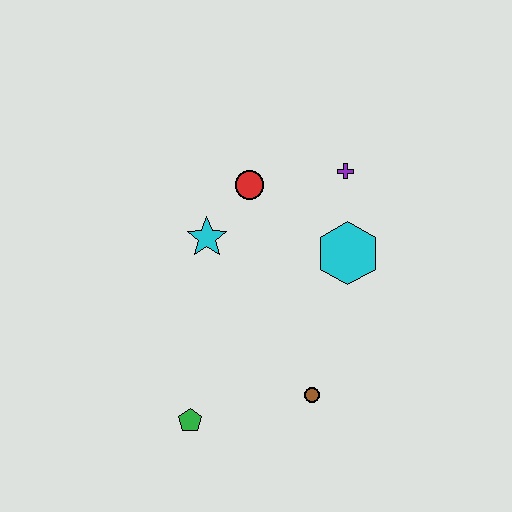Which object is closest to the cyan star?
The red circle is closest to the cyan star.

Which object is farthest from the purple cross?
The green pentagon is farthest from the purple cross.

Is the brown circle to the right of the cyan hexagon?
No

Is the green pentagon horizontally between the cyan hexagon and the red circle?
No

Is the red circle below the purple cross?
Yes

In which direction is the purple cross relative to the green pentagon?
The purple cross is above the green pentagon.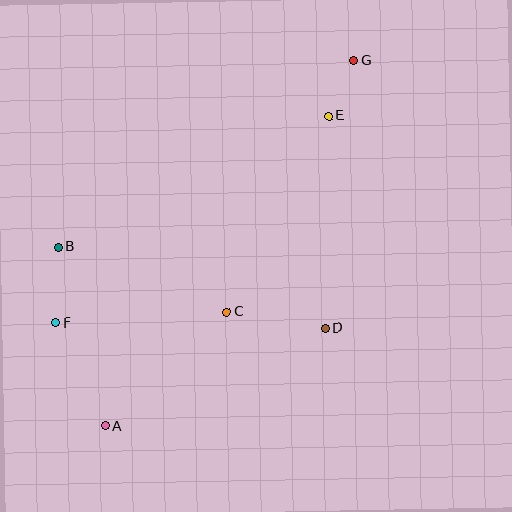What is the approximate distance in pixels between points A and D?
The distance between A and D is approximately 241 pixels.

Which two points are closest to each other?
Points E and G are closest to each other.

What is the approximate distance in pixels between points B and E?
The distance between B and E is approximately 300 pixels.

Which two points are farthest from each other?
Points A and G are farthest from each other.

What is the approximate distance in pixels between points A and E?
The distance between A and E is approximately 382 pixels.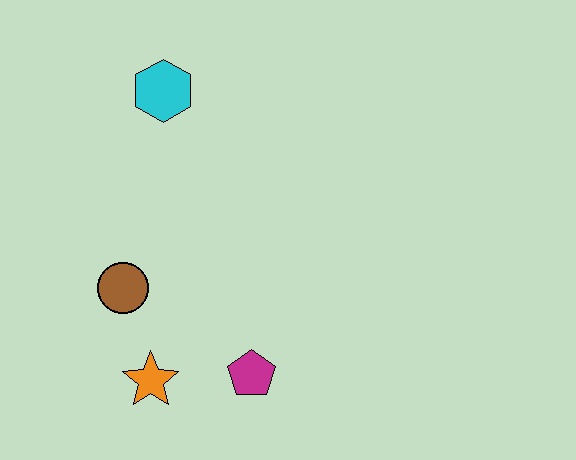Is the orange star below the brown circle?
Yes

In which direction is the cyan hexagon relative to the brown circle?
The cyan hexagon is above the brown circle.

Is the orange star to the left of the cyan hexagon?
Yes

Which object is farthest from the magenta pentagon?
The cyan hexagon is farthest from the magenta pentagon.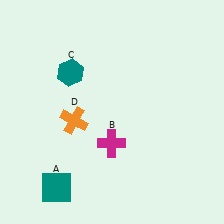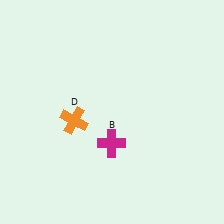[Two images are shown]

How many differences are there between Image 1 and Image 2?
There are 2 differences between the two images.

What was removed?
The teal hexagon (C), the teal square (A) were removed in Image 2.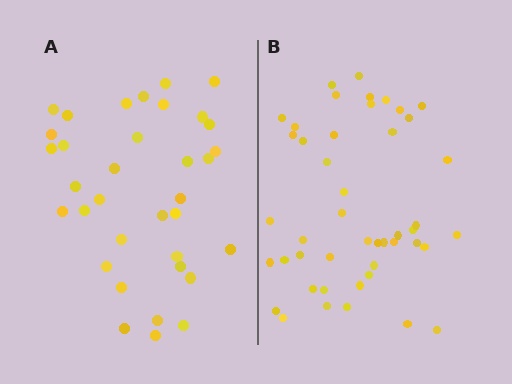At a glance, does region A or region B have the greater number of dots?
Region B (the right region) has more dots.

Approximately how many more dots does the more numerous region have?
Region B has roughly 12 or so more dots than region A.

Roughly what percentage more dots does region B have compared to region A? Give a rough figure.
About 30% more.